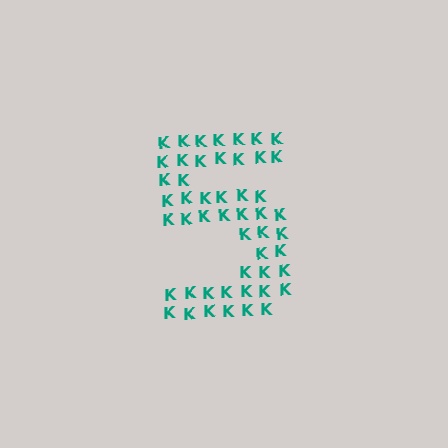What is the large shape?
The large shape is the digit 5.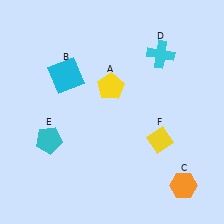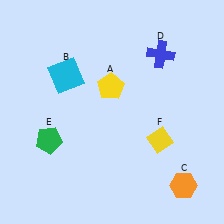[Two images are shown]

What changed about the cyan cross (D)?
In Image 1, D is cyan. In Image 2, it changed to blue.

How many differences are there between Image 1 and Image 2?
There are 2 differences between the two images.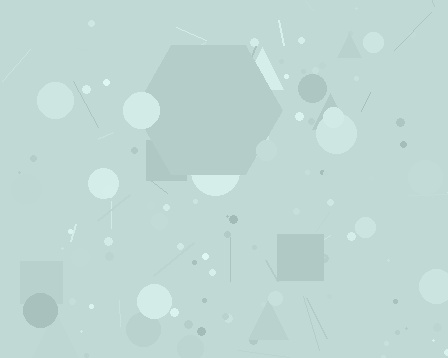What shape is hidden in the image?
A hexagon is hidden in the image.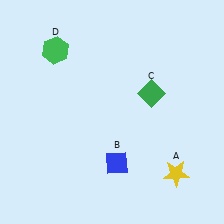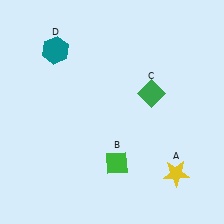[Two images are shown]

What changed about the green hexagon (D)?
In Image 1, D is green. In Image 2, it changed to teal.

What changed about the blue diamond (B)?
In Image 1, B is blue. In Image 2, it changed to green.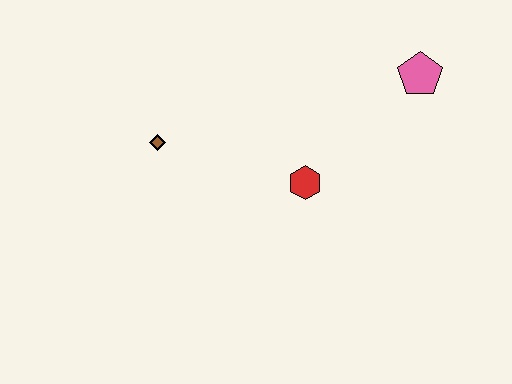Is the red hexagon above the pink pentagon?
No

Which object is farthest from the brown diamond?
The pink pentagon is farthest from the brown diamond.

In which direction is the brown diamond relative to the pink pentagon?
The brown diamond is to the left of the pink pentagon.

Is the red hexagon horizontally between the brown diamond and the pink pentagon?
Yes